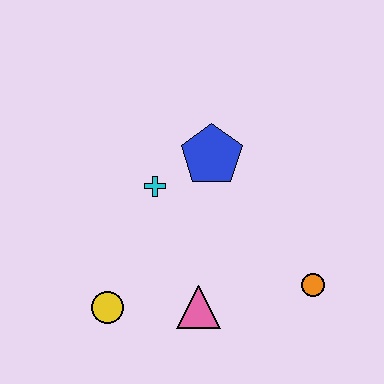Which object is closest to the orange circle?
The pink triangle is closest to the orange circle.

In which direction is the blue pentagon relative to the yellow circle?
The blue pentagon is above the yellow circle.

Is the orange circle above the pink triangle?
Yes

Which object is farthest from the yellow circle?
The orange circle is farthest from the yellow circle.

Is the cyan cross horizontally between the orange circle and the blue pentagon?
No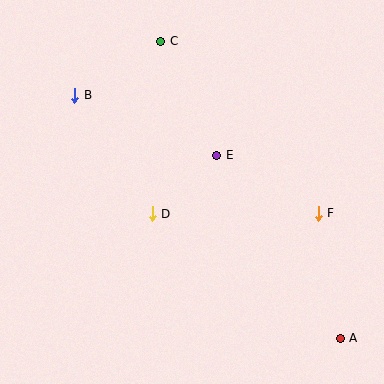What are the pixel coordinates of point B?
Point B is at (75, 95).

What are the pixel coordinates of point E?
Point E is at (217, 155).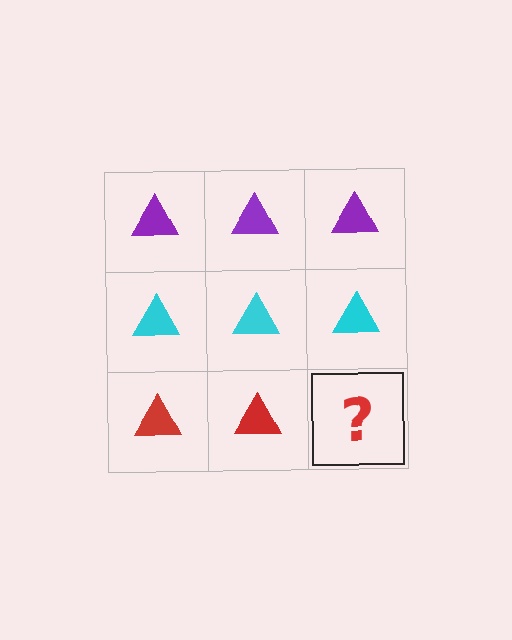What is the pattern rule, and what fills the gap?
The rule is that each row has a consistent color. The gap should be filled with a red triangle.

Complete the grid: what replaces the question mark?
The question mark should be replaced with a red triangle.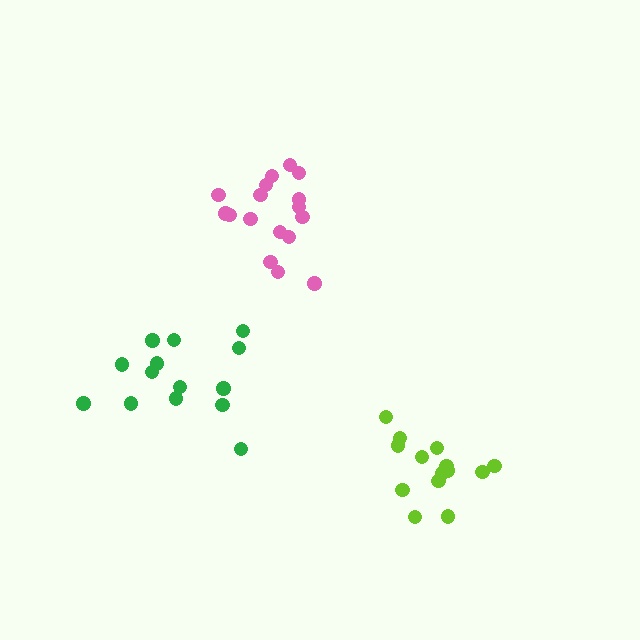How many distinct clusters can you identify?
There are 3 distinct clusters.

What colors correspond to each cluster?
The clusters are colored: pink, lime, green.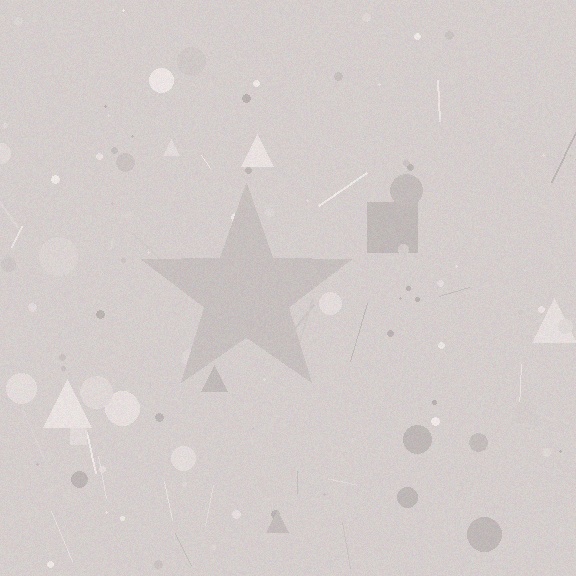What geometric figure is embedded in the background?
A star is embedded in the background.